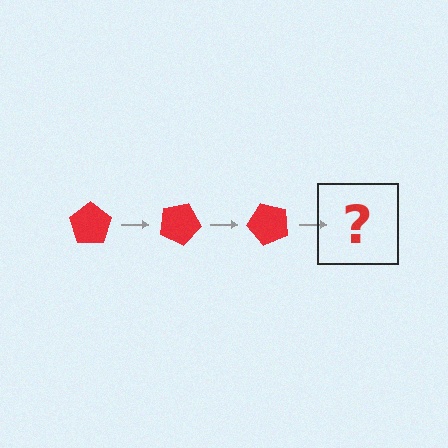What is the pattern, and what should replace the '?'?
The pattern is that the pentagon rotates 25 degrees each step. The '?' should be a red pentagon rotated 75 degrees.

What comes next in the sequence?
The next element should be a red pentagon rotated 75 degrees.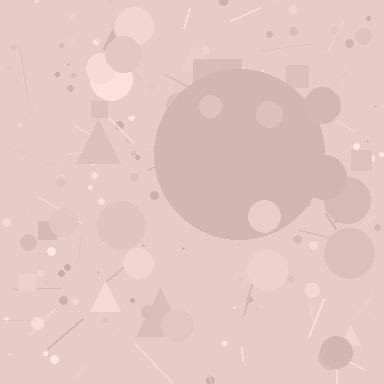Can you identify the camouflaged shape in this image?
The camouflaged shape is a circle.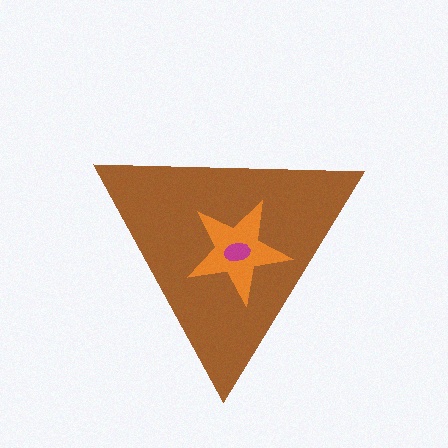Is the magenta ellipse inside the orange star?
Yes.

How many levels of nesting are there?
3.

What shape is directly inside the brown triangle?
The orange star.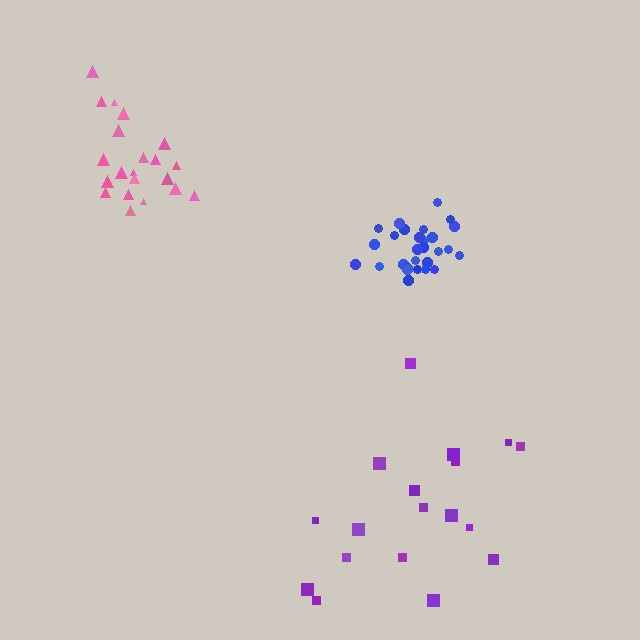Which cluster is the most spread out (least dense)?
Purple.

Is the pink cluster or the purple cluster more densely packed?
Pink.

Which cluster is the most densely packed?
Blue.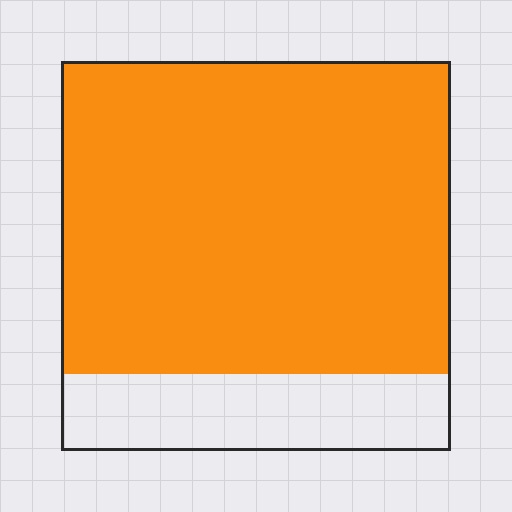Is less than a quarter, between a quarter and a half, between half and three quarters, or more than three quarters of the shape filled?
More than three quarters.